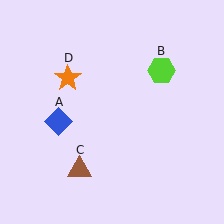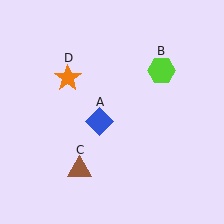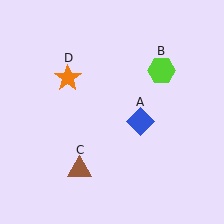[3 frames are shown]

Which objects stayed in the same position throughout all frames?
Lime hexagon (object B) and brown triangle (object C) and orange star (object D) remained stationary.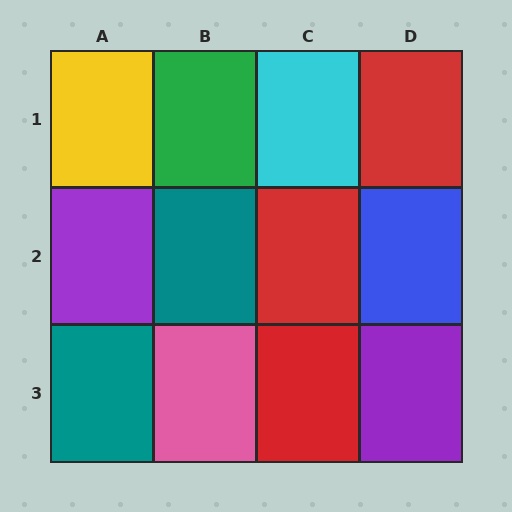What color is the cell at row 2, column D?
Blue.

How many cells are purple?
2 cells are purple.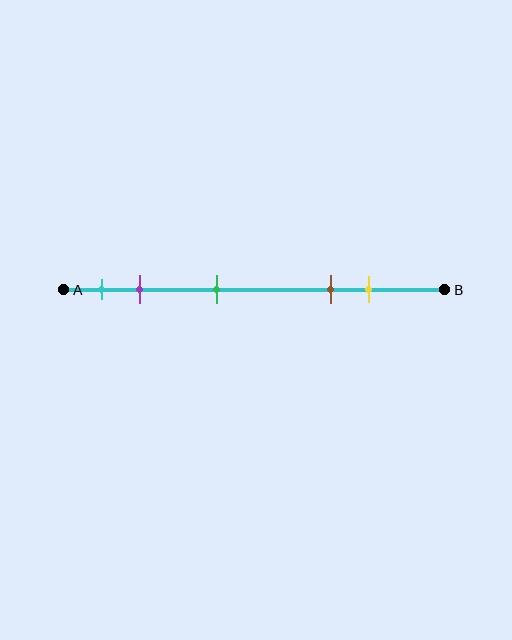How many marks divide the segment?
There are 5 marks dividing the segment.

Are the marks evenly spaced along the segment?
No, the marks are not evenly spaced.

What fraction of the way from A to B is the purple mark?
The purple mark is approximately 20% (0.2) of the way from A to B.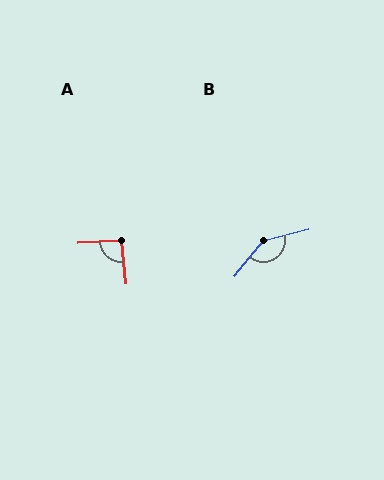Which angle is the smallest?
A, at approximately 92 degrees.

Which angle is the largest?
B, at approximately 143 degrees.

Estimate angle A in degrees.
Approximately 92 degrees.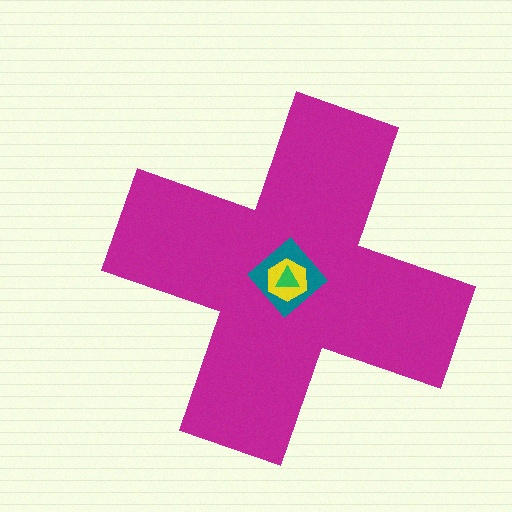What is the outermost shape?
The magenta cross.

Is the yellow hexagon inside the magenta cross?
Yes.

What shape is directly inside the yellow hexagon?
The green triangle.